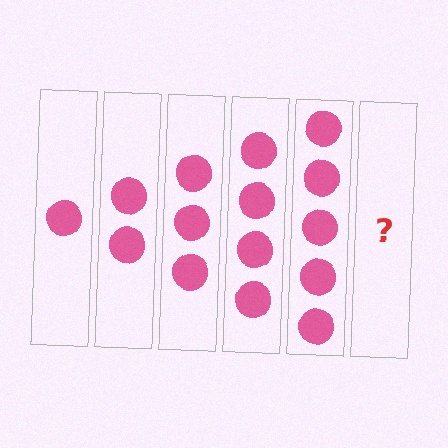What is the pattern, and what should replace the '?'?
The pattern is that each step adds one more circle. The '?' should be 6 circles.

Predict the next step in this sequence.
The next step is 6 circles.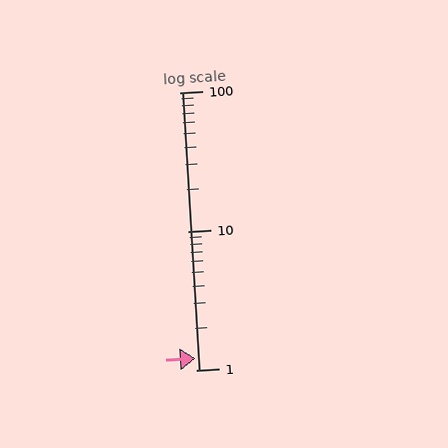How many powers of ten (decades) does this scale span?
The scale spans 2 decades, from 1 to 100.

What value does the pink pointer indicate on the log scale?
The pointer indicates approximately 1.2.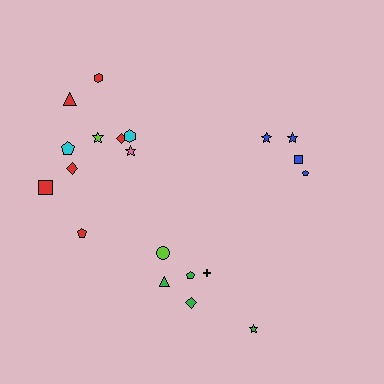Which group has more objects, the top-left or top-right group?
The top-left group.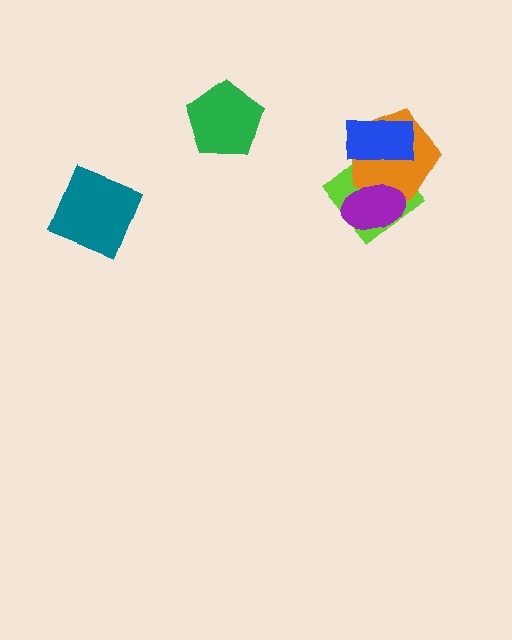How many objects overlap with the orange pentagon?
3 objects overlap with the orange pentagon.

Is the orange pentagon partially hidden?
Yes, it is partially covered by another shape.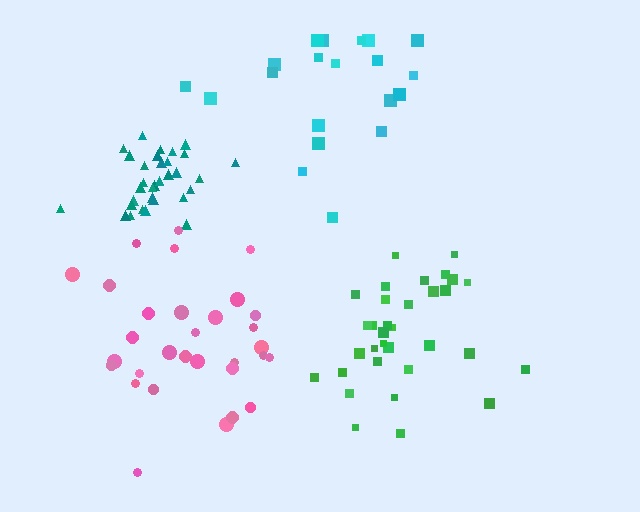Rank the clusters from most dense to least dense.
teal, green, pink, cyan.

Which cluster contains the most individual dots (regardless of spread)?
Green (33).